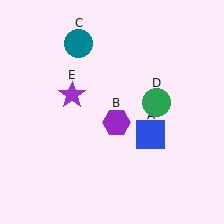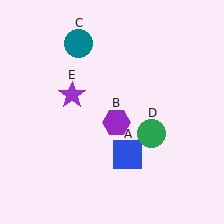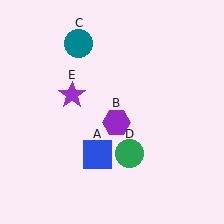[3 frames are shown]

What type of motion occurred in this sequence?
The blue square (object A), green circle (object D) rotated clockwise around the center of the scene.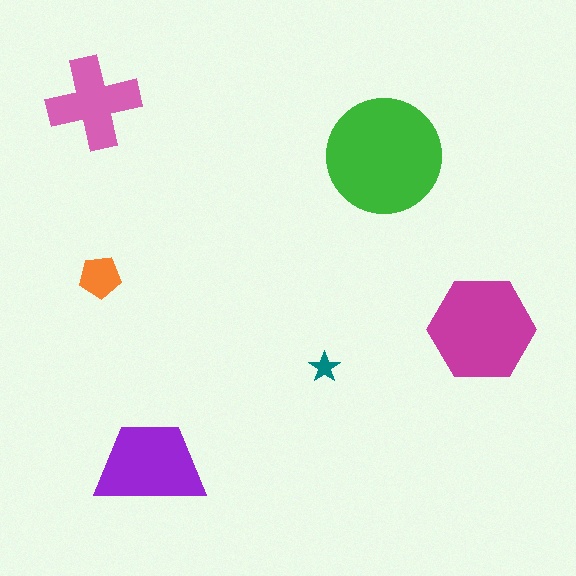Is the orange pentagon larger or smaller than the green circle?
Smaller.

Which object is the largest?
The green circle.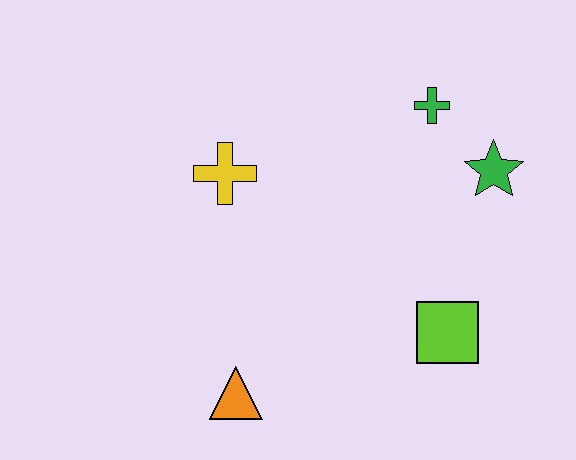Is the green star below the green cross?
Yes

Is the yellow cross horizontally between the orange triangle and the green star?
No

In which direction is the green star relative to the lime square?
The green star is above the lime square.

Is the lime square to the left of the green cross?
No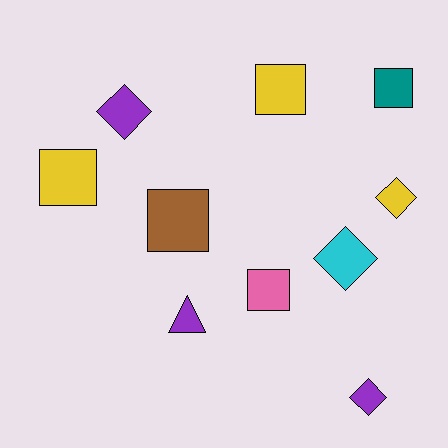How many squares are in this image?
There are 5 squares.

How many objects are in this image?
There are 10 objects.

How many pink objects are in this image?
There is 1 pink object.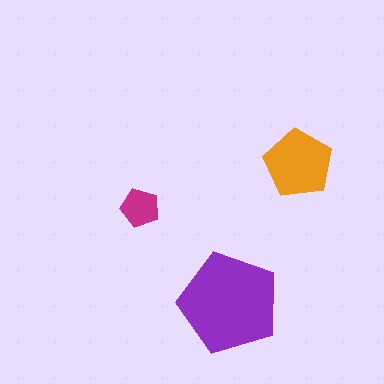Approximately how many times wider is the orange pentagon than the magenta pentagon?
About 2 times wider.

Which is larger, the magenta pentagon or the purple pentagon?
The purple one.